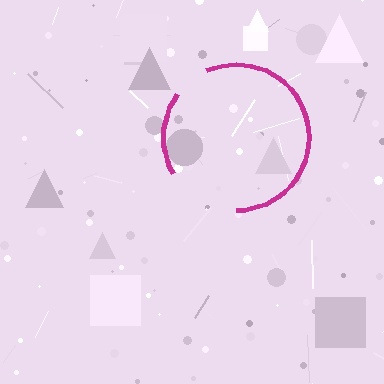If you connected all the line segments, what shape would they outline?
They would outline a circle.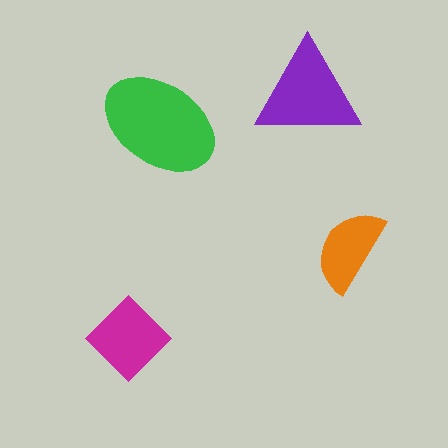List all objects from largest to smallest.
The green ellipse, the purple triangle, the magenta diamond, the orange semicircle.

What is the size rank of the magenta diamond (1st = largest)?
3rd.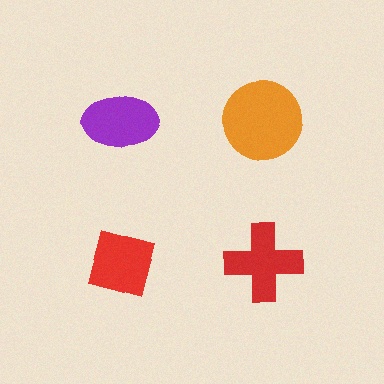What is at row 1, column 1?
A purple ellipse.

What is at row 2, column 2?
A red cross.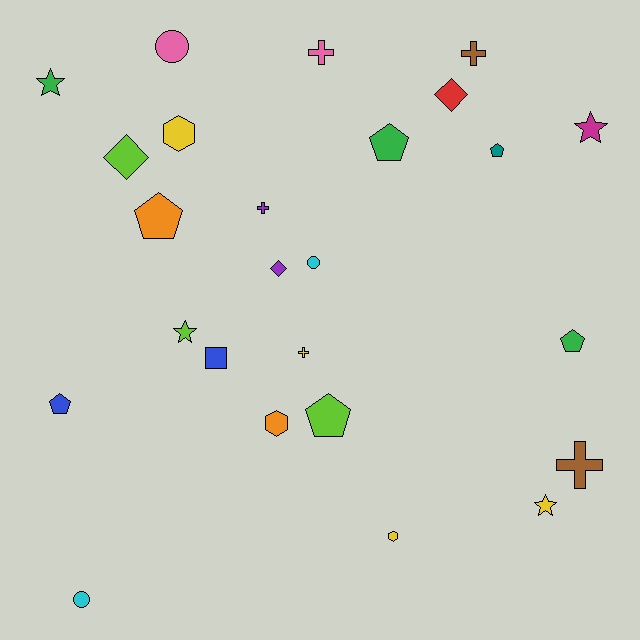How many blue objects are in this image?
There are 2 blue objects.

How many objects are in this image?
There are 25 objects.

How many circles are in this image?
There are 3 circles.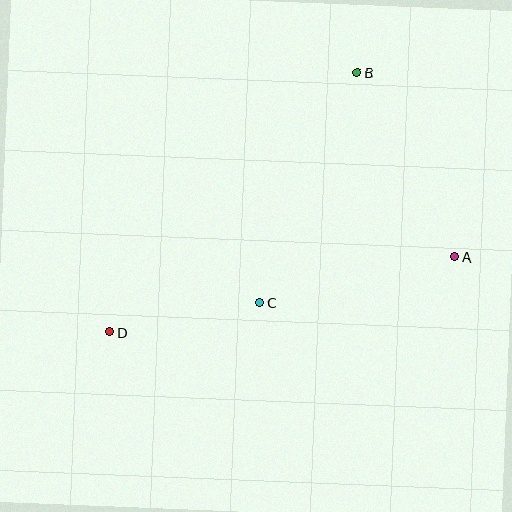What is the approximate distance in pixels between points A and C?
The distance between A and C is approximately 200 pixels.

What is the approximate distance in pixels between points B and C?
The distance between B and C is approximately 250 pixels.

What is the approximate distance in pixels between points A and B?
The distance between A and B is approximately 209 pixels.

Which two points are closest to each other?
Points C and D are closest to each other.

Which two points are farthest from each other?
Points B and D are farthest from each other.